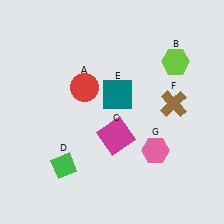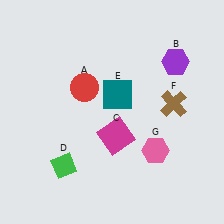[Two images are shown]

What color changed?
The hexagon (B) changed from lime in Image 1 to purple in Image 2.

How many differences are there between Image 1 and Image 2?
There is 1 difference between the two images.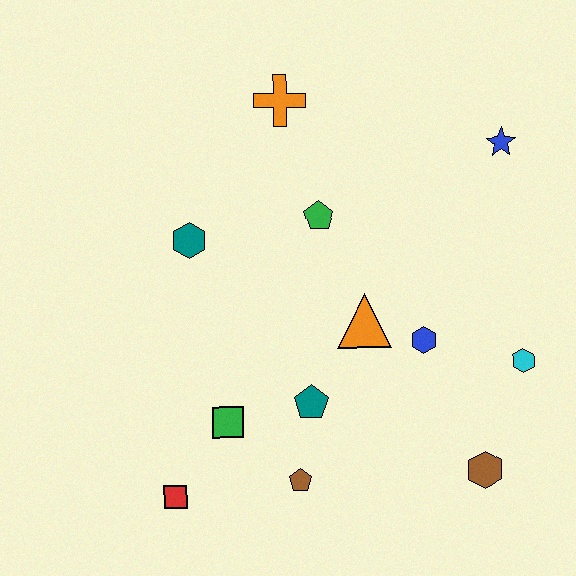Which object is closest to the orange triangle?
The blue hexagon is closest to the orange triangle.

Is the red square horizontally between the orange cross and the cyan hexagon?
No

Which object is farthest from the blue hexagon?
The red square is farthest from the blue hexagon.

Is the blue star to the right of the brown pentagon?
Yes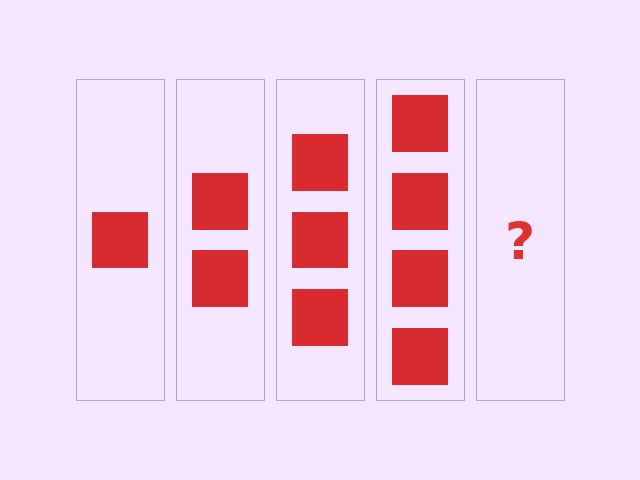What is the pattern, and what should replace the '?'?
The pattern is that each step adds one more square. The '?' should be 5 squares.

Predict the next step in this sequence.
The next step is 5 squares.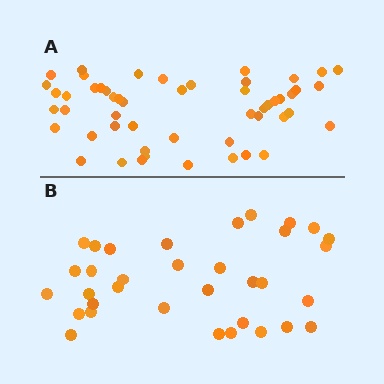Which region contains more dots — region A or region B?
Region A (the top region) has more dots.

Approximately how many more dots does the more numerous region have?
Region A has approximately 20 more dots than region B.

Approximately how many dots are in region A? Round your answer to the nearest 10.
About 50 dots. (The exact count is 52, which rounds to 50.)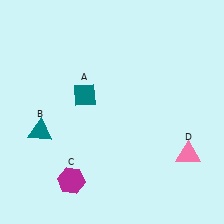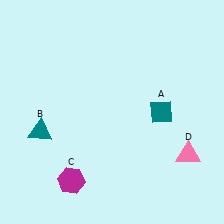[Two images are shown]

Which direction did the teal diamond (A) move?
The teal diamond (A) moved right.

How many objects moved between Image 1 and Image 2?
1 object moved between the two images.